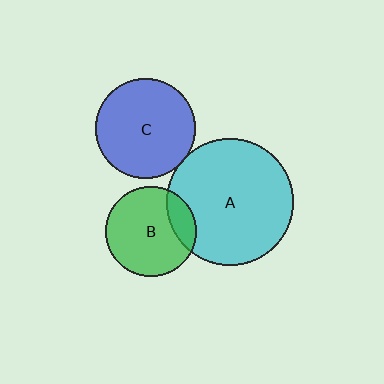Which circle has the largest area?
Circle A (cyan).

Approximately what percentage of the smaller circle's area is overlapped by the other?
Approximately 5%.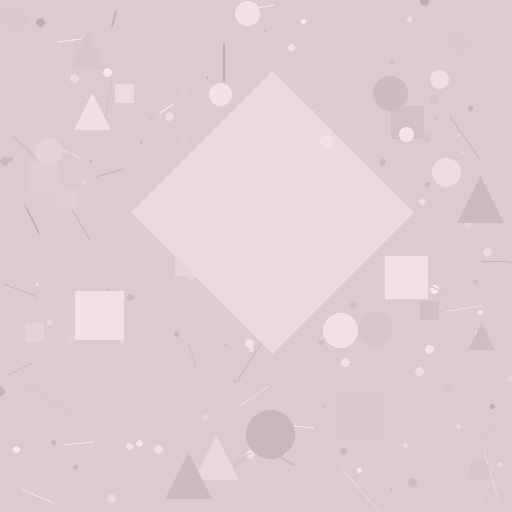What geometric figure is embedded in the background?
A diamond is embedded in the background.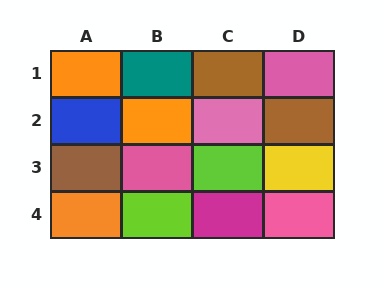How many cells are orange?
3 cells are orange.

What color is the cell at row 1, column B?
Teal.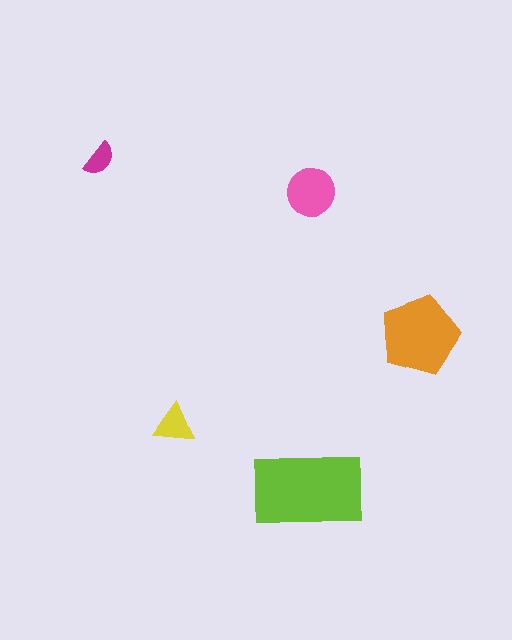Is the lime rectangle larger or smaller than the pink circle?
Larger.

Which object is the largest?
The lime rectangle.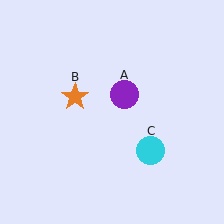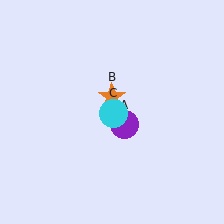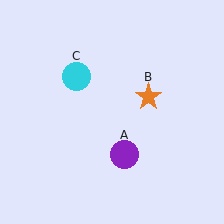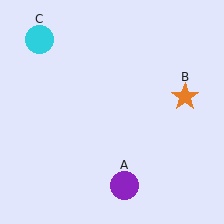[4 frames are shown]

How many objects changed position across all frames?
3 objects changed position: purple circle (object A), orange star (object B), cyan circle (object C).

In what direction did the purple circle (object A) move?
The purple circle (object A) moved down.